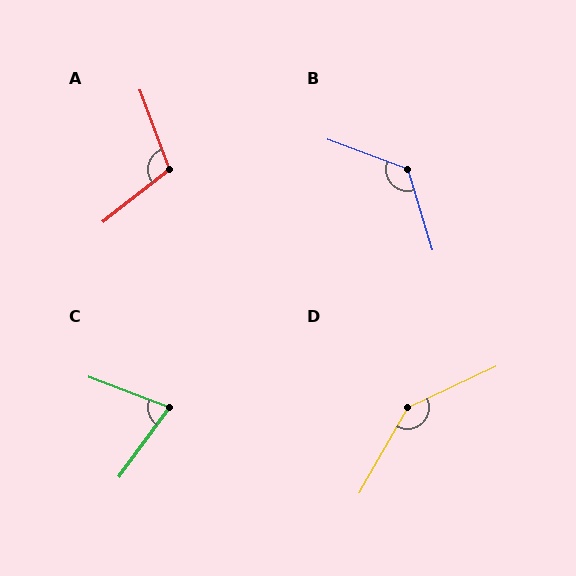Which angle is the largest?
D, at approximately 144 degrees.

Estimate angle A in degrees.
Approximately 108 degrees.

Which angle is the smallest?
C, at approximately 75 degrees.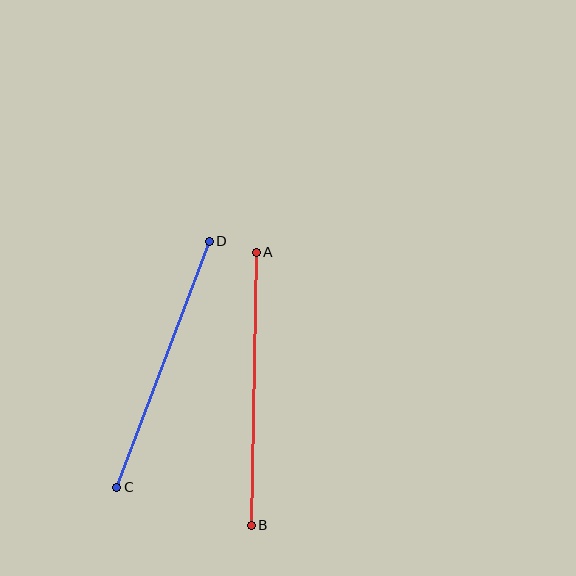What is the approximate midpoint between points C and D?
The midpoint is at approximately (163, 364) pixels.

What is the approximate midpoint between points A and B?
The midpoint is at approximately (254, 389) pixels.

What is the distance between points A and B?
The distance is approximately 273 pixels.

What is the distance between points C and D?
The distance is approximately 263 pixels.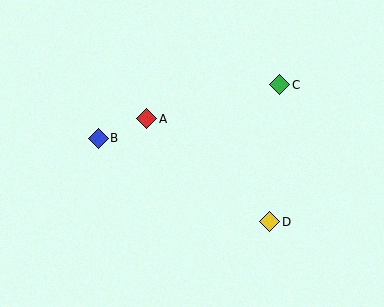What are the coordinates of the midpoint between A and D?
The midpoint between A and D is at (208, 170).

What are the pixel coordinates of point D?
Point D is at (270, 222).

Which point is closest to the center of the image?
Point A at (147, 119) is closest to the center.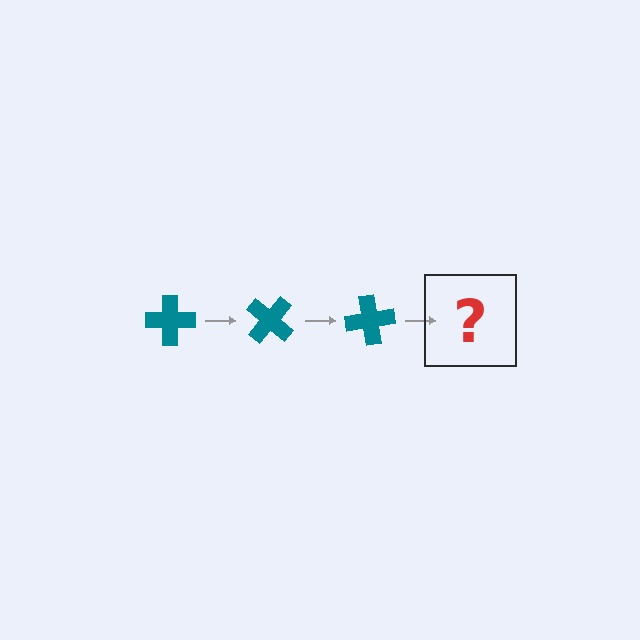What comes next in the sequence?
The next element should be a teal cross rotated 120 degrees.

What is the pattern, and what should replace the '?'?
The pattern is that the cross rotates 40 degrees each step. The '?' should be a teal cross rotated 120 degrees.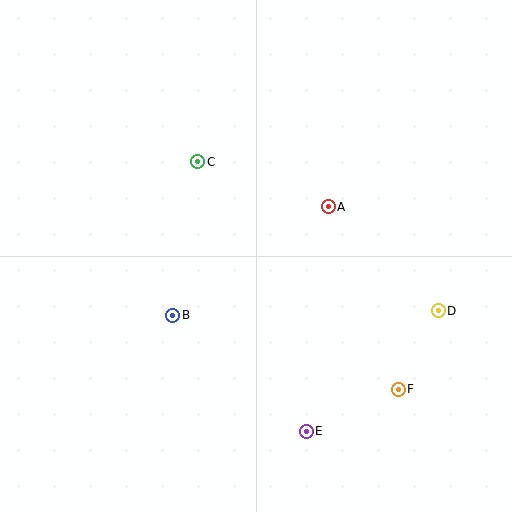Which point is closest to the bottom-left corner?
Point B is closest to the bottom-left corner.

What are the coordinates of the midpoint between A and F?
The midpoint between A and F is at (363, 298).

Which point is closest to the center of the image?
Point A at (328, 207) is closest to the center.